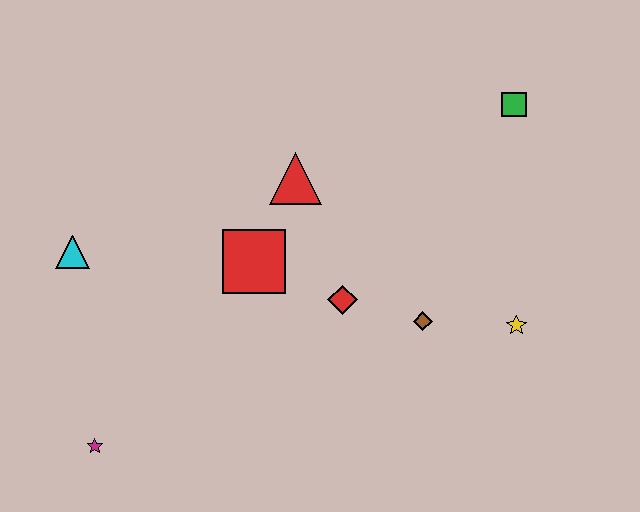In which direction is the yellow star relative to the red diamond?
The yellow star is to the right of the red diamond.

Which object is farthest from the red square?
The green square is farthest from the red square.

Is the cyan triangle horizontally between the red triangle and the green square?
No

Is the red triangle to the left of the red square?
No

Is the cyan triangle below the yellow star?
No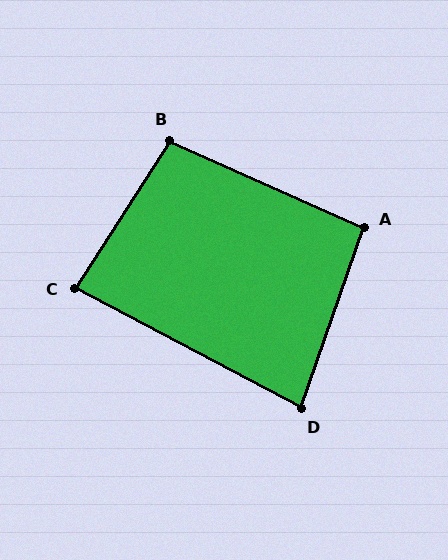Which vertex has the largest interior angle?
B, at approximately 99 degrees.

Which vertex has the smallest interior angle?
D, at approximately 81 degrees.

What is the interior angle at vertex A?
Approximately 95 degrees (approximately right).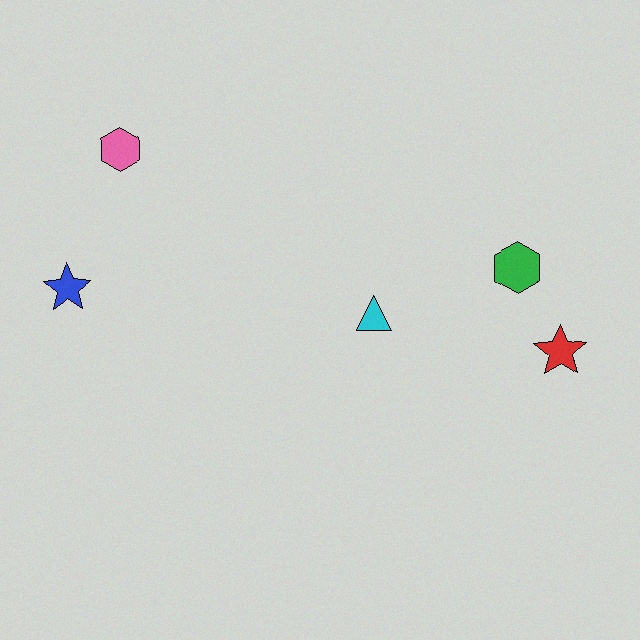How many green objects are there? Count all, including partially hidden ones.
There is 1 green object.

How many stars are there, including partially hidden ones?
There are 2 stars.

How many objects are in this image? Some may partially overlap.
There are 5 objects.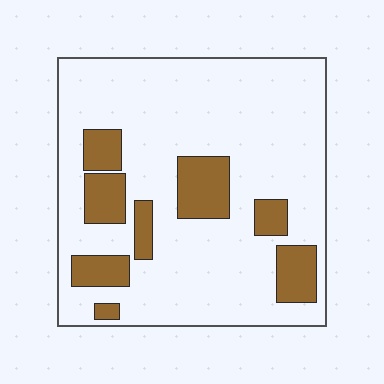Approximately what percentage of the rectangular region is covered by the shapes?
Approximately 20%.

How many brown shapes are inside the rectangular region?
8.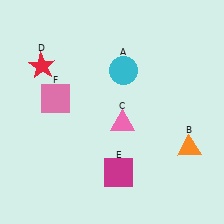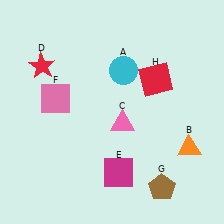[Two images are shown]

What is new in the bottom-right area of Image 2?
A brown pentagon (G) was added in the bottom-right area of Image 2.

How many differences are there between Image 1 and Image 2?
There are 2 differences between the two images.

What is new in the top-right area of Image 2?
A red square (H) was added in the top-right area of Image 2.